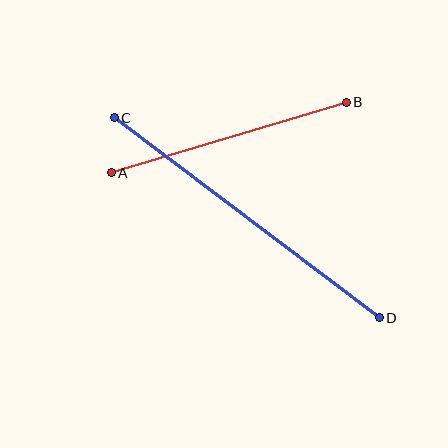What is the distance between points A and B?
The distance is approximately 245 pixels.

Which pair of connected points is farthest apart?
Points C and D are farthest apart.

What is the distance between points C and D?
The distance is approximately 332 pixels.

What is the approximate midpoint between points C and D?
The midpoint is at approximately (247, 218) pixels.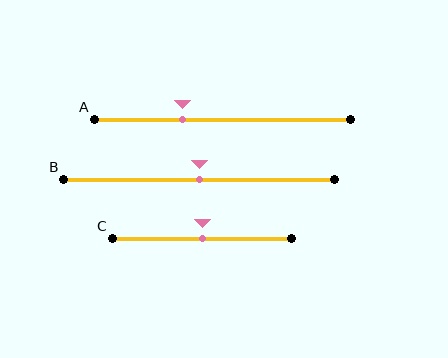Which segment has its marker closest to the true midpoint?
Segment B has its marker closest to the true midpoint.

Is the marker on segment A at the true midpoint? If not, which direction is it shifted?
No, the marker on segment A is shifted to the left by about 15% of the segment length.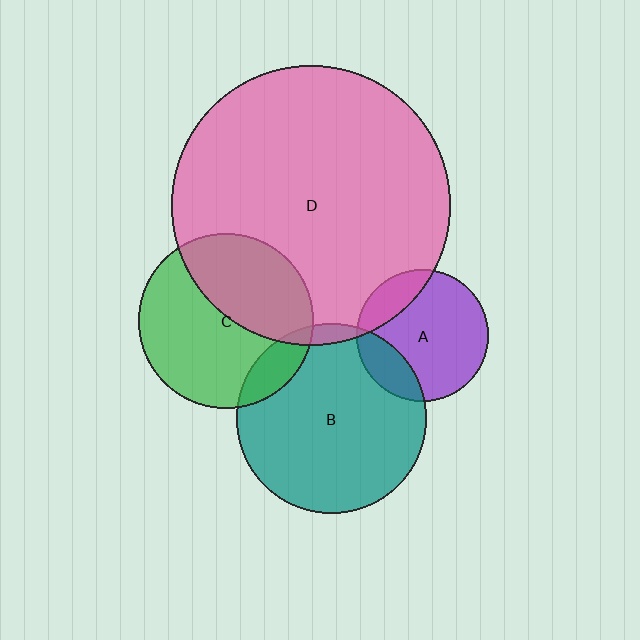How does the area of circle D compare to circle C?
Approximately 2.6 times.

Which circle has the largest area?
Circle D (pink).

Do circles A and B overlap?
Yes.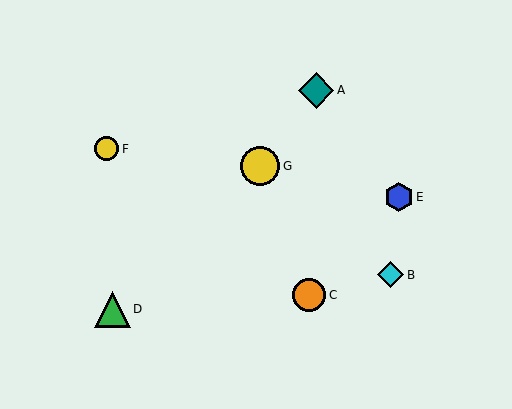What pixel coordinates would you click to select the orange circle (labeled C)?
Click at (309, 295) to select the orange circle C.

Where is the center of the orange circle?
The center of the orange circle is at (309, 295).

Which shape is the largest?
The yellow circle (labeled G) is the largest.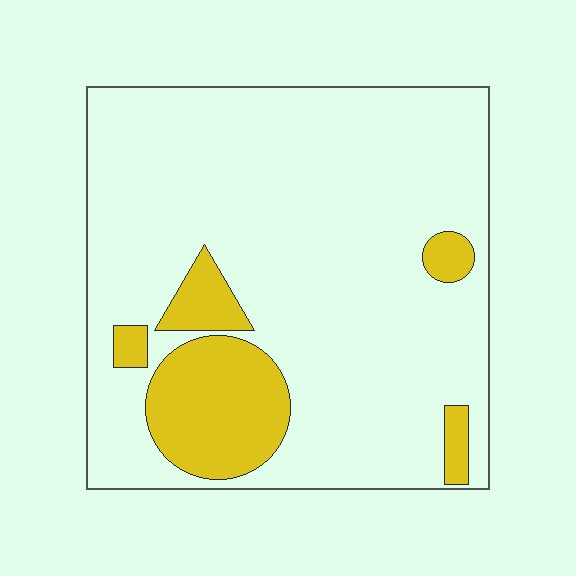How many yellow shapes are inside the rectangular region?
5.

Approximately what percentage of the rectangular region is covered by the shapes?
Approximately 15%.